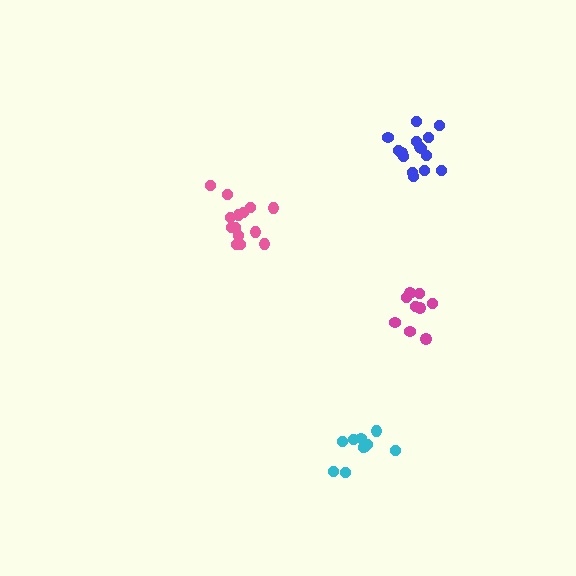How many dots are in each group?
Group 1: 15 dots, Group 2: 10 dots, Group 3: 9 dots, Group 4: 14 dots (48 total).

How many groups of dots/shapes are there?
There are 4 groups.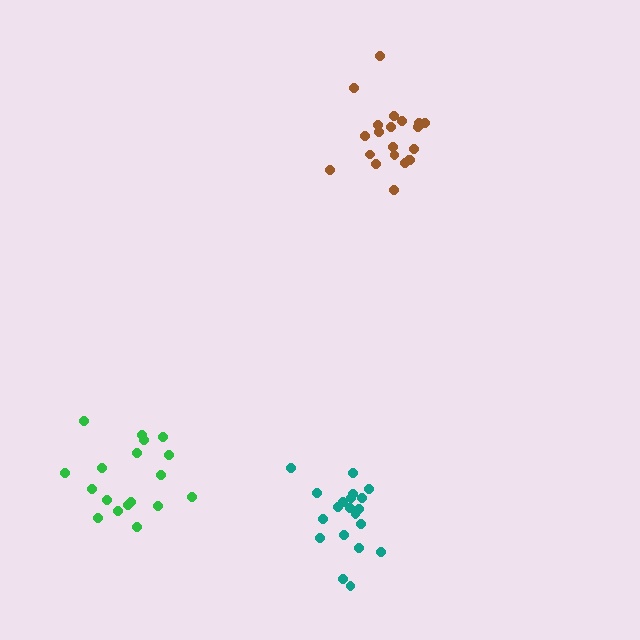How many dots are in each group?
Group 1: 21 dots, Group 2: 20 dots, Group 3: 18 dots (59 total).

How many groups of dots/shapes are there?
There are 3 groups.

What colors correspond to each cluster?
The clusters are colored: brown, teal, green.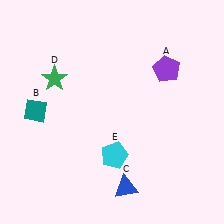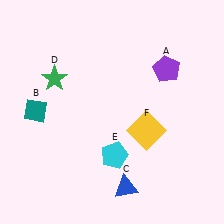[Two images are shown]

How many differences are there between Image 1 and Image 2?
There is 1 difference between the two images.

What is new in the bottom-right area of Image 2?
A yellow square (F) was added in the bottom-right area of Image 2.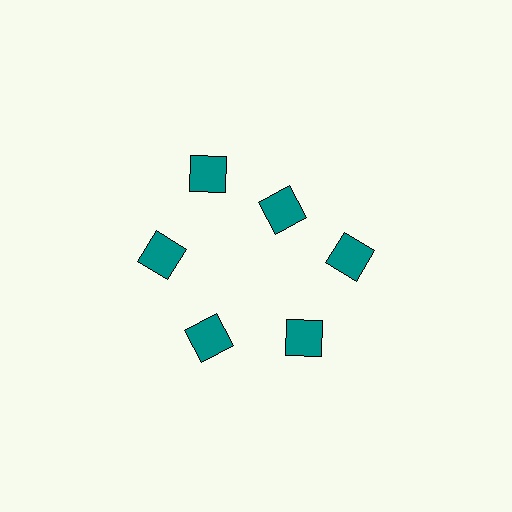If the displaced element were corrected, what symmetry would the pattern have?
It would have 6-fold rotational symmetry — the pattern would map onto itself every 60 degrees.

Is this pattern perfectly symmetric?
No. The 6 teal squares are arranged in a ring, but one element near the 1 o'clock position is pulled inward toward the center, breaking the 6-fold rotational symmetry.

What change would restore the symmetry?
The symmetry would be restored by moving it outward, back onto the ring so that all 6 squares sit at equal angles and equal distance from the center.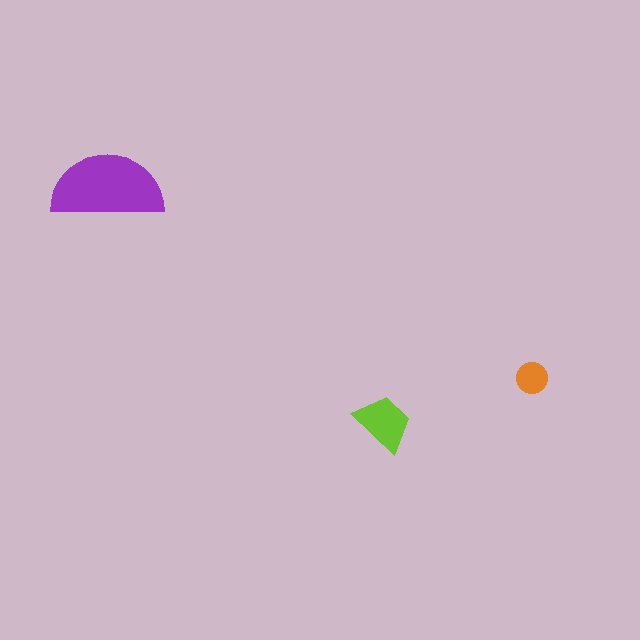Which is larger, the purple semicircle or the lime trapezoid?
The purple semicircle.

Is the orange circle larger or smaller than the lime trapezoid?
Smaller.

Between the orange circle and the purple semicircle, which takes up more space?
The purple semicircle.